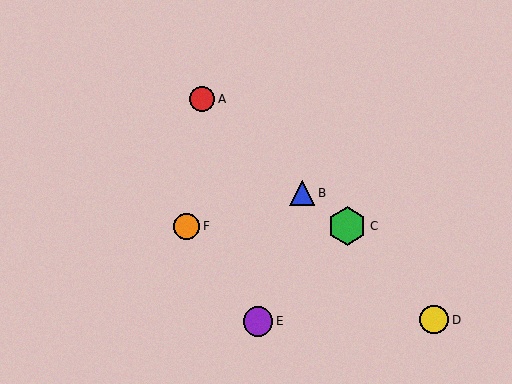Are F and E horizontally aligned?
No, F is at y≈226 and E is at y≈321.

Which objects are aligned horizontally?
Objects C, F are aligned horizontally.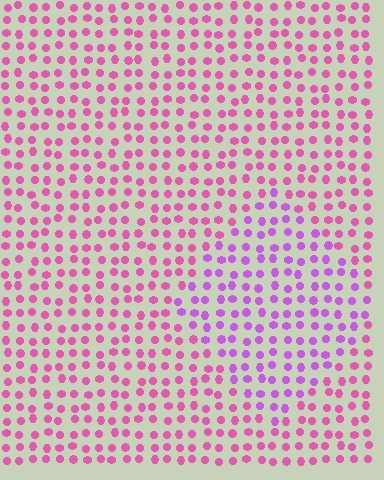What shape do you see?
I see a diamond.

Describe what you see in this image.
The image is filled with small pink elements in a uniform arrangement. A diamond-shaped region is visible where the elements are tinted to a slightly different hue, forming a subtle color boundary.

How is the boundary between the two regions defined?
The boundary is defined purely by a slight shift in hue (about 35 degrees). Spacing, size, and orientation are identical on both sides.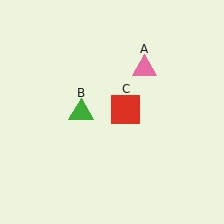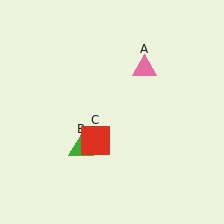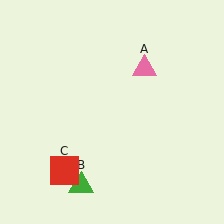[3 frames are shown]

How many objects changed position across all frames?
2 objects changed position: green triangle (object B), red square (object C).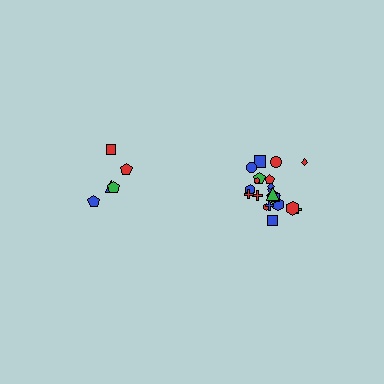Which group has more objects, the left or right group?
The right group.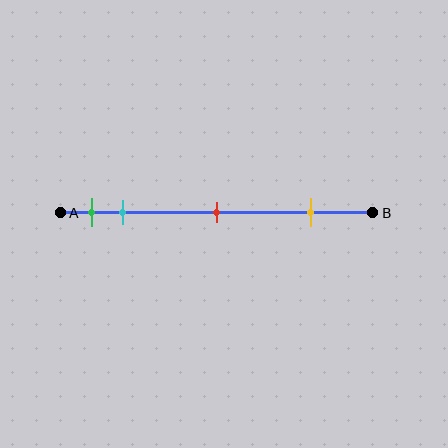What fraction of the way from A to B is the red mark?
The red mark is approximately 50% (0.5) of the way from A to B.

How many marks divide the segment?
There are 4 marks dividing the segment.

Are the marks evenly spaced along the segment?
No, the marks are not evenly spaced.